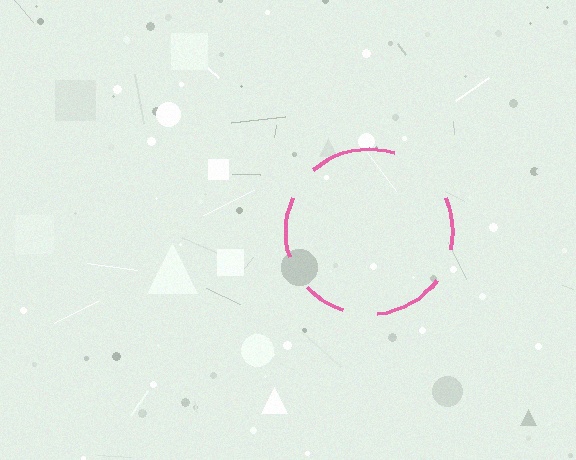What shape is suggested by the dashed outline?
The dashed outline suggests a circle.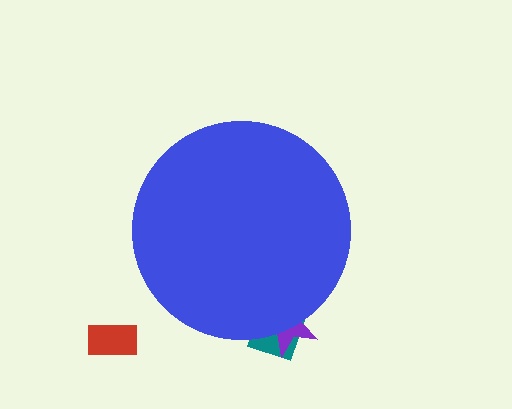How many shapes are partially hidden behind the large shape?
2 shapes are partially hidden.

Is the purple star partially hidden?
Yes, the purple star is partially hidden behind the blue circle.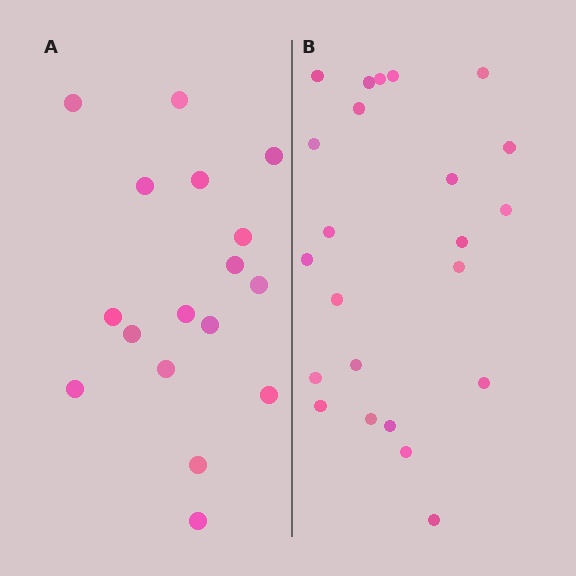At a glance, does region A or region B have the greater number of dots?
Region B (the right region) has more dots.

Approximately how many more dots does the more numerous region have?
Region B has about 6 more dots than region A.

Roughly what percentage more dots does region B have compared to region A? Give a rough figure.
About 35% more.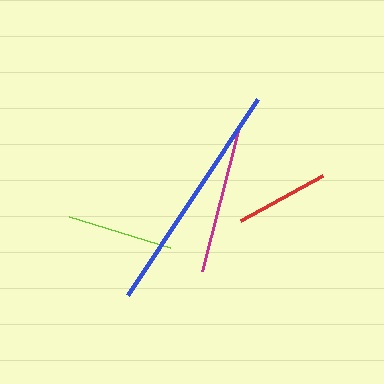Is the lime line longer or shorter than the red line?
The lime line is longer than the red line.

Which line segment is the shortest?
The red line is the shortest at approximately 93 pixels.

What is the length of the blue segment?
The blue segment is approximately 236 pixels long.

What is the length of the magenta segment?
The magenta segment is approximately 144 pixels long.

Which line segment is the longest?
The blue line is the longest at approximately 236 pixels.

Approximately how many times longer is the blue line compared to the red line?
The blue line is approximately 2.5 times the length of the red line.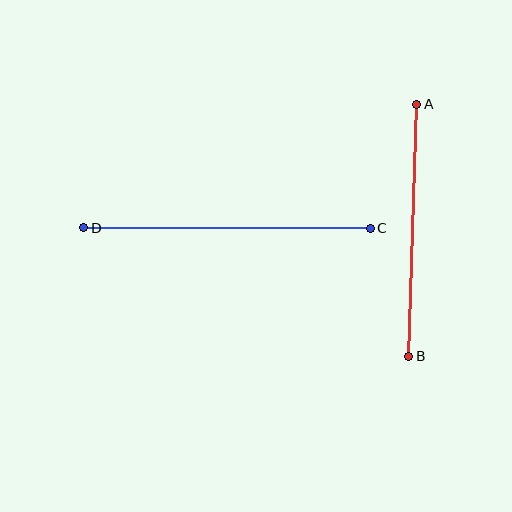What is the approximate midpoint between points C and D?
The midpoint is at approximately (227, 228) pixels.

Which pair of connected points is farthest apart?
Points C and D are farthest apart.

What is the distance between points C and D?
The distance is approximately 286 pixels.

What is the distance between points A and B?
The distance is approximately 252 pixels.